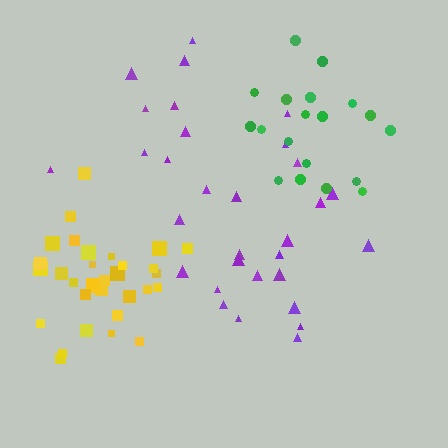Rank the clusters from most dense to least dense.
yellow, green, purple.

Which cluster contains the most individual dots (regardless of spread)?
Yellow (32).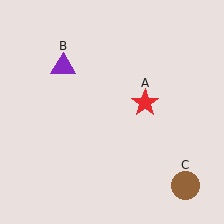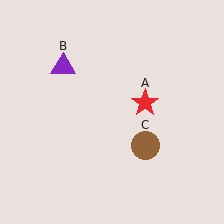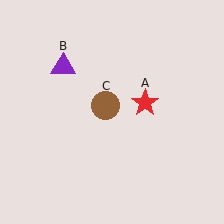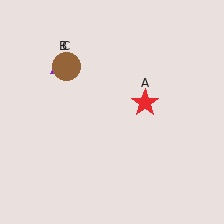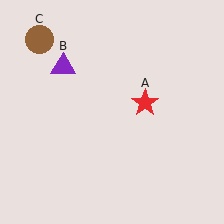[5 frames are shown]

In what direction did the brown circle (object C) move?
The brown circle (object C) moved up and to the left.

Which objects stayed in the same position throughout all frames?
Red star (object A) and purple triangle (object B) remained stationary.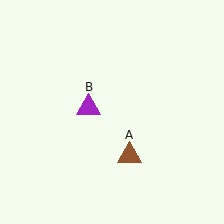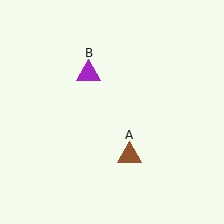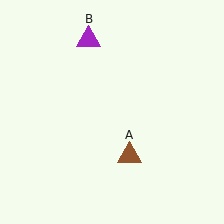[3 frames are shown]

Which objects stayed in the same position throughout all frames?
Brown triangle (object A) remained stationary.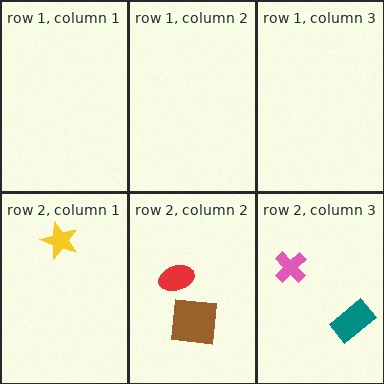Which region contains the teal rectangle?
The row 2, column 3 region.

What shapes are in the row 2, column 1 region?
The yellow star.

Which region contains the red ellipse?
The row 2, column 2 region.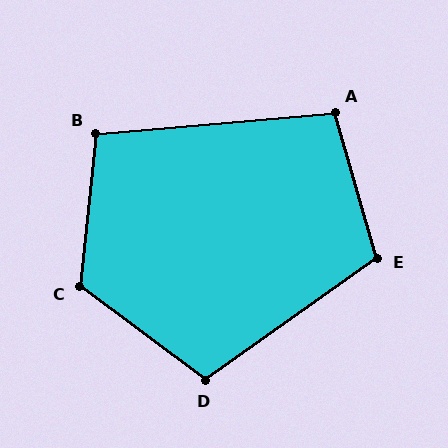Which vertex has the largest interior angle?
C, at approximately 121 degrees.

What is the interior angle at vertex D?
Approximately 108 degrees (obtuse).